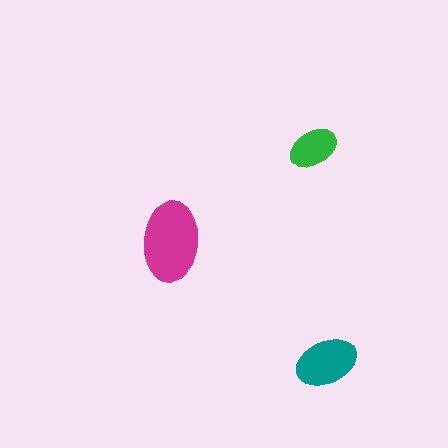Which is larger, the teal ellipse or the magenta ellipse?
The magenta one.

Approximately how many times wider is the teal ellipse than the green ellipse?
About 1.5 times wider.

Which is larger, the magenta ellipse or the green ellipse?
The magenta one.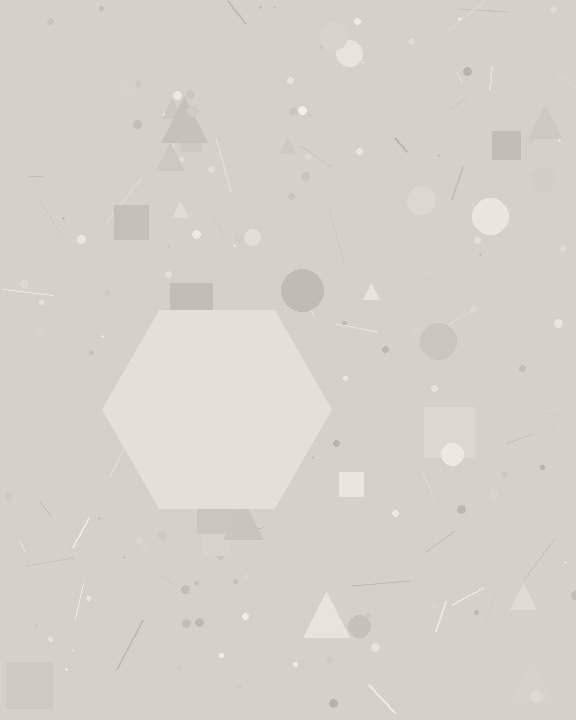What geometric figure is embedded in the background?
A hexagon is embedded in the background.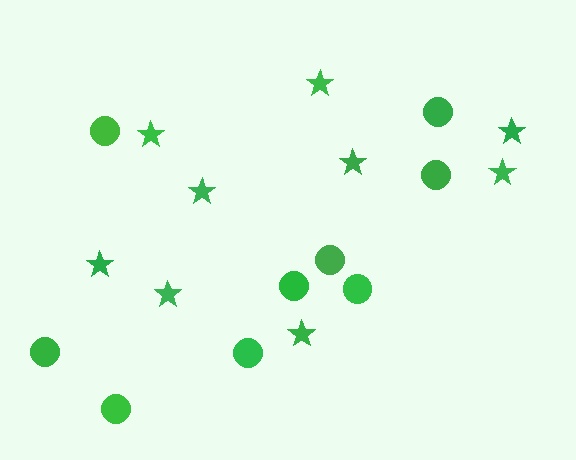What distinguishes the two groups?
There are 2 groups: one group of circles (9) and one group of stars (9).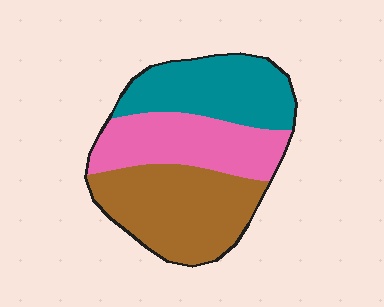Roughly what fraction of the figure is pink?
Pink takes up about one third (1/3) of the figure.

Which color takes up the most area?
Brown, at roughly 40%.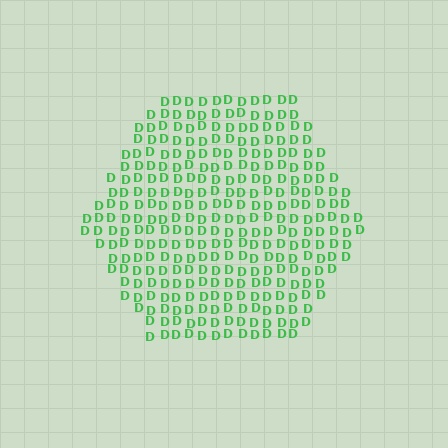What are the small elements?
The small elements are letter D's.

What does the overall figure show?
The overall figure shows a hexagon.